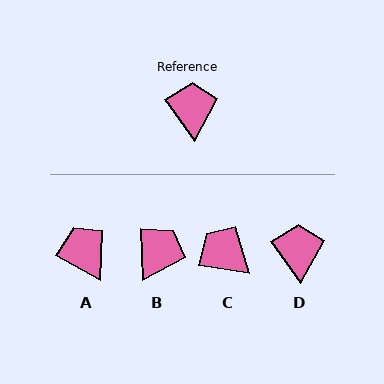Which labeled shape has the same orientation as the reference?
D.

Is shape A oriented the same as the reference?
No, it is off by about 25 degrees.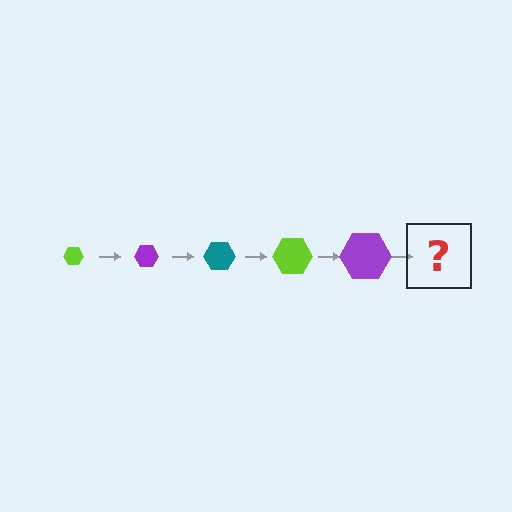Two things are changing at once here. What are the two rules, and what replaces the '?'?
The two rules are that the hexagon grows larger each step and the color cycles through lime, purple, and teal. The '?' should be a teal hexagon, larger than the previous one.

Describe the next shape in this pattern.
It should be a teal hexagon, larger than the previous one.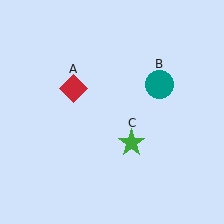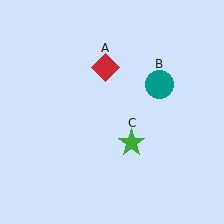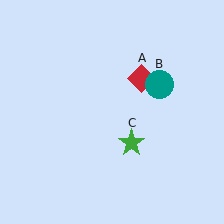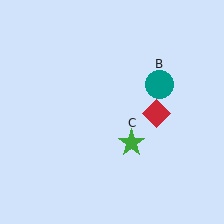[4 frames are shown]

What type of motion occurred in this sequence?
The red diamond (object A) rotated clockwise around the center of the scene.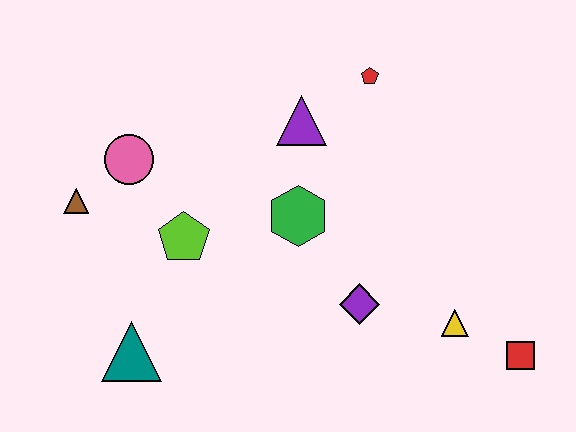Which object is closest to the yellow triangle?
The red square is closest to the yellow triangle.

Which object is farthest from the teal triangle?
The red square is farthest from the teal triangle.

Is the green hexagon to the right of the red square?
No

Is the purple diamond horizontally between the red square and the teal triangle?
Yes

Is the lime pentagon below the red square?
No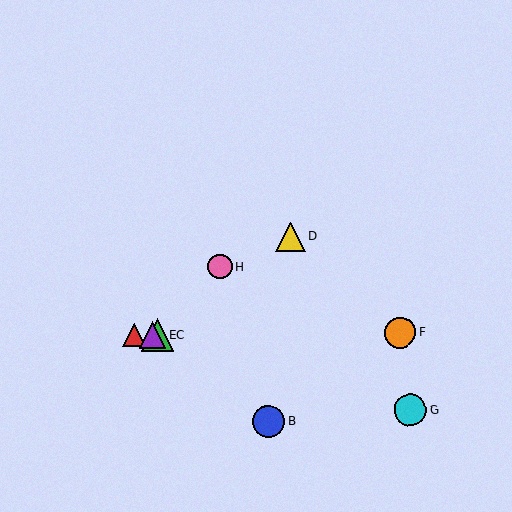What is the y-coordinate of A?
Object A is at y≈335.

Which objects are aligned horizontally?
Objects A, C, E, F are aligned horizontally.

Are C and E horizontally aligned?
Yes, both are at y≈335.